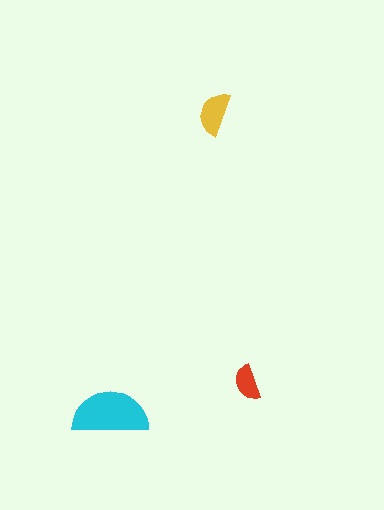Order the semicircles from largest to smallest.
the cyan one, the yellow one, the red one.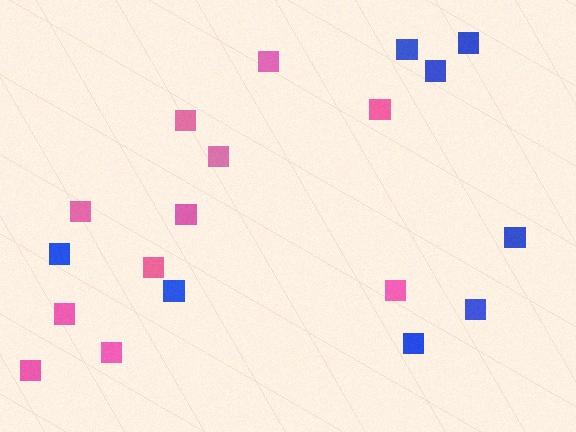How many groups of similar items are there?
There are 2 groups: one group of blue squares (8) and one group of pink squares (11).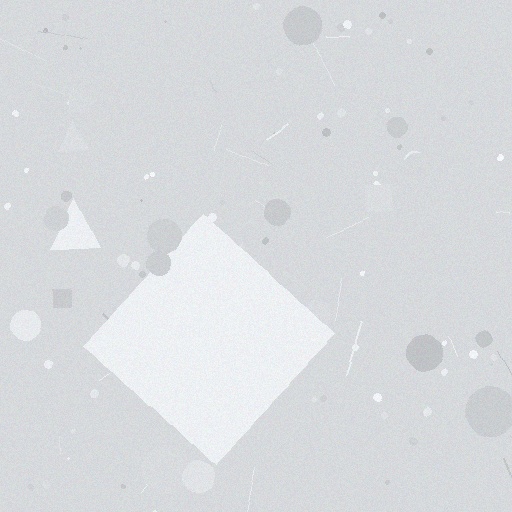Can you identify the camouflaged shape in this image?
The camouflaged shape is a diamond.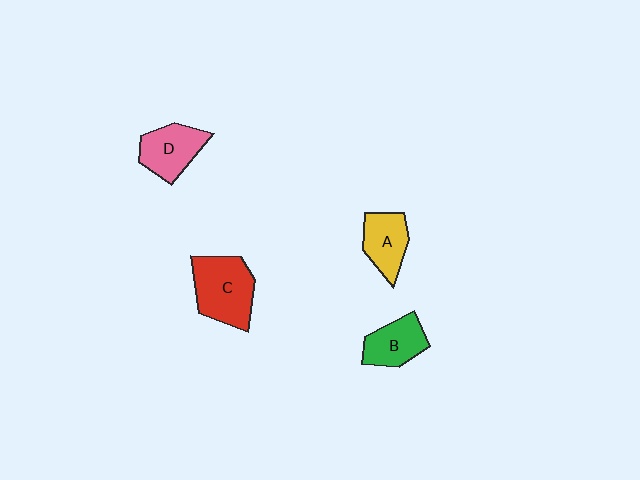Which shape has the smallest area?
Shape A (yellow).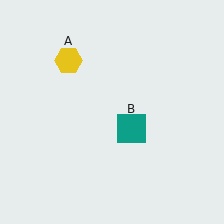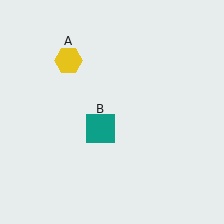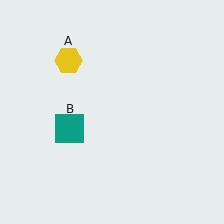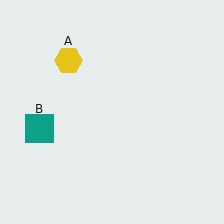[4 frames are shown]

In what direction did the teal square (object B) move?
The teal square (object B) moved left.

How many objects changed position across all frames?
1 object changed position: teal square (object B).